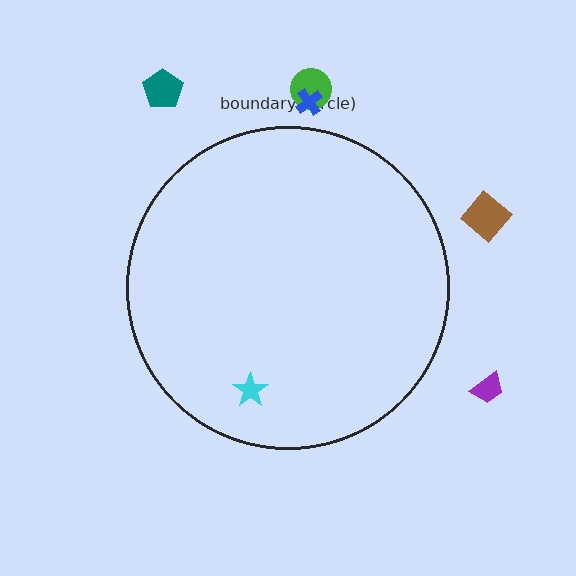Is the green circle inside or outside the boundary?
Outside.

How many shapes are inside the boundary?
1 inside, 5 outside.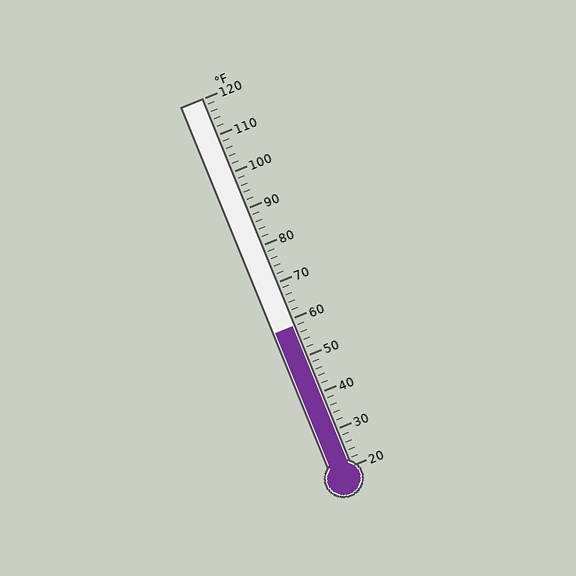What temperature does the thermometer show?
The thermometer shows approximately 58°F.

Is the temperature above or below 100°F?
The temperature is below 100°F.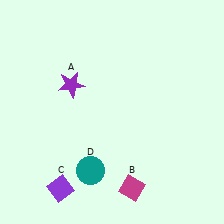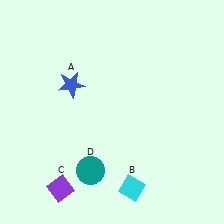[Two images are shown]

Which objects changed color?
A changed from purple to blue. B changed from magenta to cyan.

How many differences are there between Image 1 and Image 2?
There are 2 differences between the two images.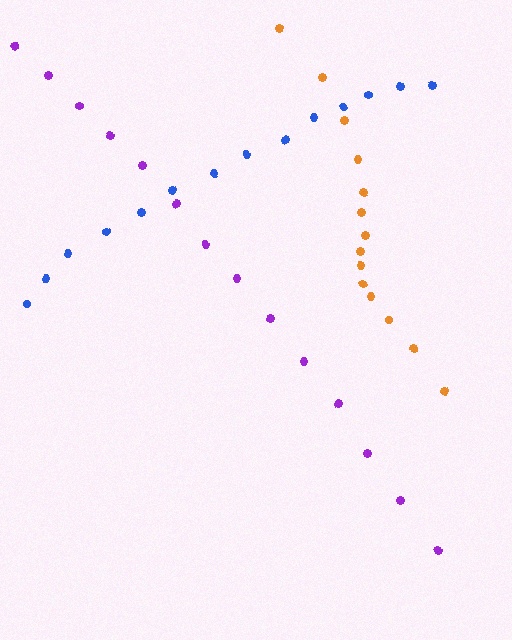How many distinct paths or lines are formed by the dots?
There are 3 distinct paths.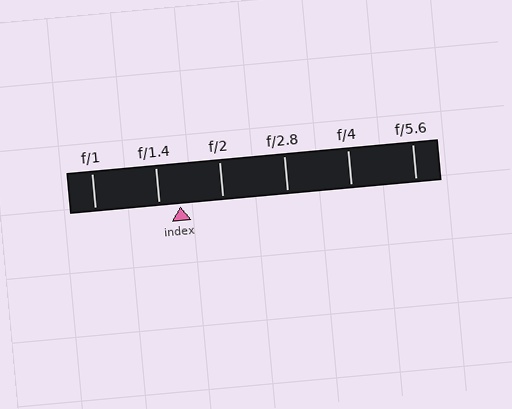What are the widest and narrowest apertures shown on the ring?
The widest aperture shown is f/1 and the narrowest is f/5.6.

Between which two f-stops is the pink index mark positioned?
The index mark is between f/1.4 and f/2.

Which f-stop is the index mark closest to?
The index mark is closest to f/1.4.